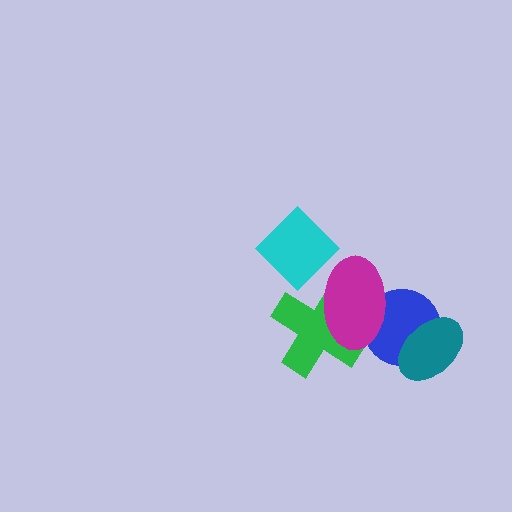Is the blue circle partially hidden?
Yes, it is partially covered by another shape.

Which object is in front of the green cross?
The magenta ellipse is in front of the green cross.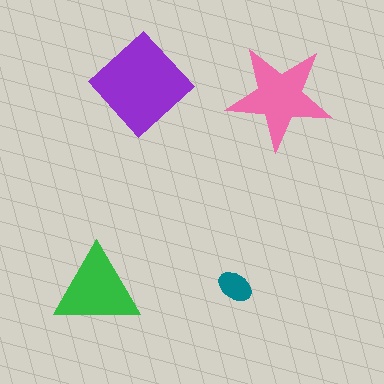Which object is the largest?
The purple diamond.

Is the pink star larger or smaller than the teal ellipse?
Larger.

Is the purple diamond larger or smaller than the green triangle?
Larger.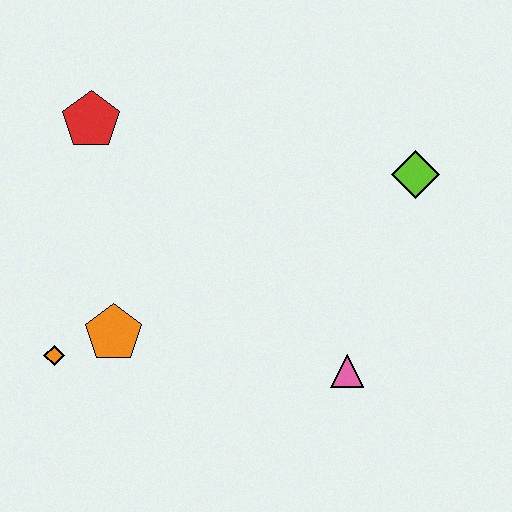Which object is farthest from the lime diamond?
The orange diamond is farthest from the lime diamond.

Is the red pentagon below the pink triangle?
No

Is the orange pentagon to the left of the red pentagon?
No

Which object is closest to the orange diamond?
The orange pentagon is closest to the orange diamond.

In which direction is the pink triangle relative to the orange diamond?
The pink triangle is to the right of the orange diamond.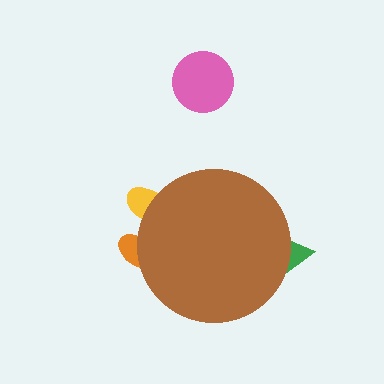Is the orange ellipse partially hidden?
Yes, the orange ellipse is partially hidden behind the brown circle.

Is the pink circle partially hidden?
No, the pink circle is fully visible.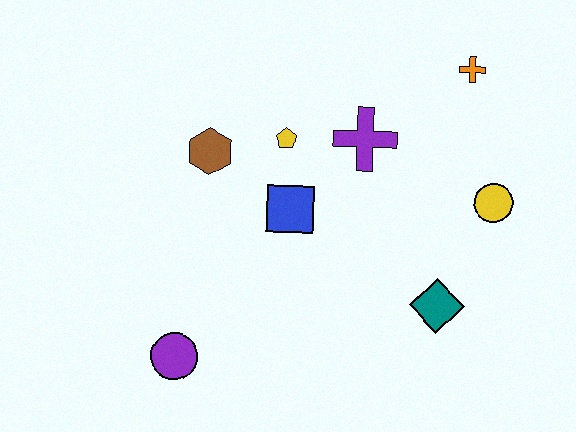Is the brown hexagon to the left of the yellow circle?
Yes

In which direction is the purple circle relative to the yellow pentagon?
The purple circle is below the yellow pentagon.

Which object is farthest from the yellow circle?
The purple circle is farthest from the yellow circle.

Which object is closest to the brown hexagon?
The yellow pentagon is closest to the brown hexagon.